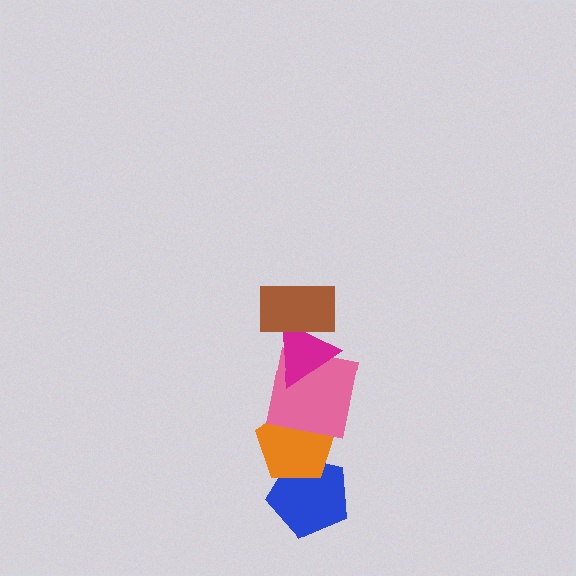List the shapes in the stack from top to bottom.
From top to bottom: the brown rectangle, the magenta triangle, the pink square, the orange pentagon, the blue pentagon.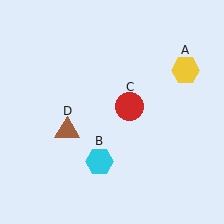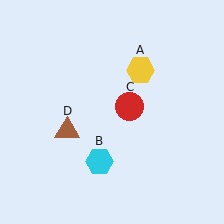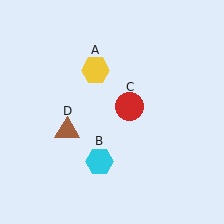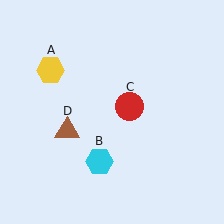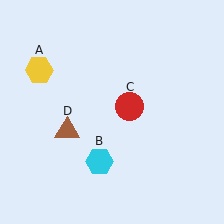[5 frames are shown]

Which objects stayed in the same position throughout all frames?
Cyan hexagon (object B) and red circle (object C) and brown triangle (object D) remained stationary.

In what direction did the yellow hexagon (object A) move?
The yellow hexagon (object A) moved left.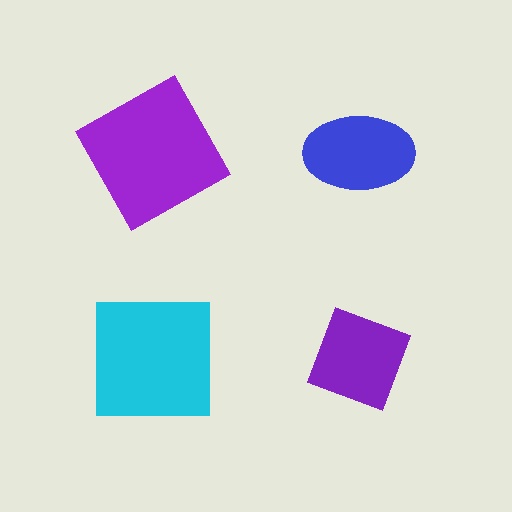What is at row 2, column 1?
A cyan square.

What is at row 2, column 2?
A purple diamond.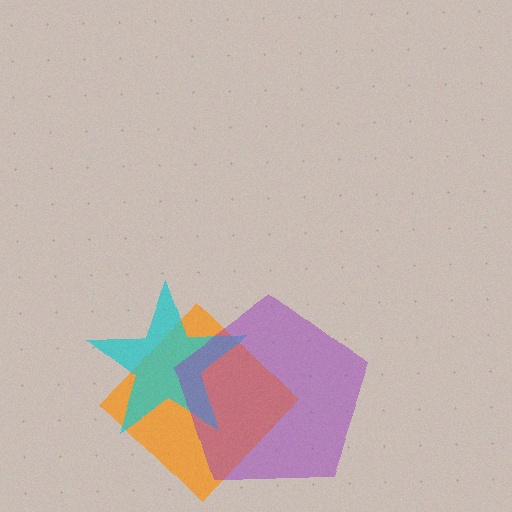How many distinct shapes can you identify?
There are 3 distinct shapes: an orange diamond, a cyan star, a purple pentagon.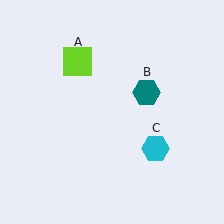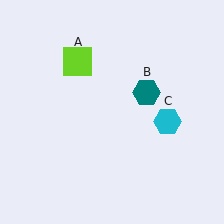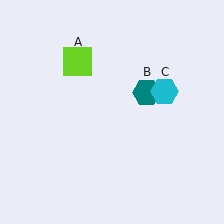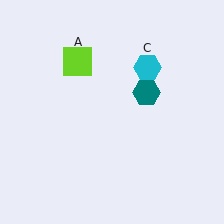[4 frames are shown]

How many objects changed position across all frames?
1 object changed position: cyan hexagon (object C).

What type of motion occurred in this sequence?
The cyan hexagon (object C) rotated counterclockwise around the center of the scene.